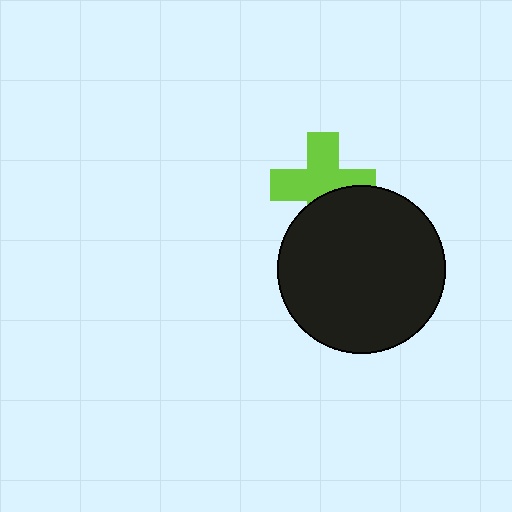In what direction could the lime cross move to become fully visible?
The lime cross could move up. That would shift it out from behind the black circle entirely.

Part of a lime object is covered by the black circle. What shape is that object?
It is a cross.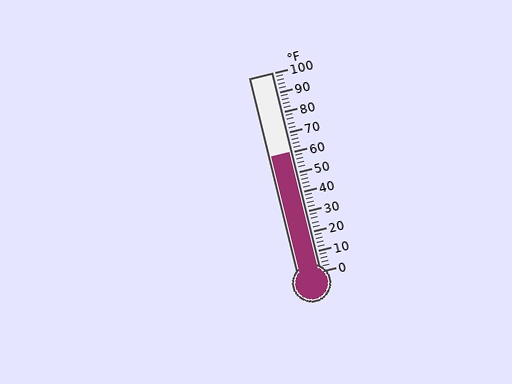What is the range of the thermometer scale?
The thermometer scale ranges from 0°F to 100°F.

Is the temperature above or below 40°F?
The temperature is above 40°F.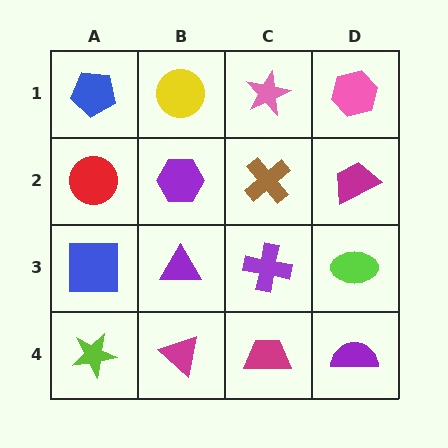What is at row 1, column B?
A yellow circle.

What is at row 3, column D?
A lime ellipse.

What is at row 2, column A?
A red circle.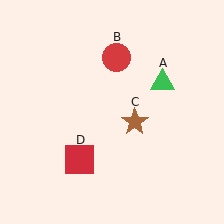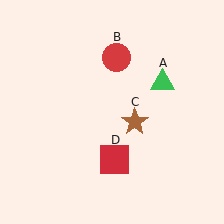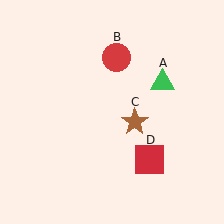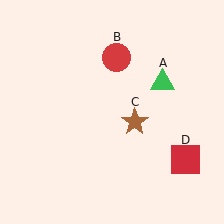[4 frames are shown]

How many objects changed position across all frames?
1 object changed position: red square (object D).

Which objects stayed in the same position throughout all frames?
Green triangle (object A) and red circle (object B) and brown star (object C) remained stationary.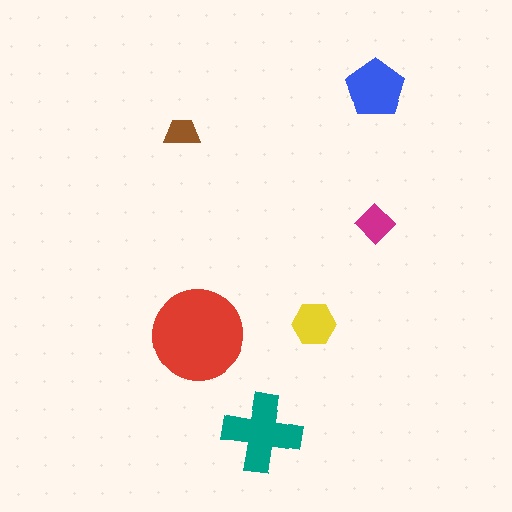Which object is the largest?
The red circle.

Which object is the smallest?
The brown trapezoid.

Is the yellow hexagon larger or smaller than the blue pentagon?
Smaller.